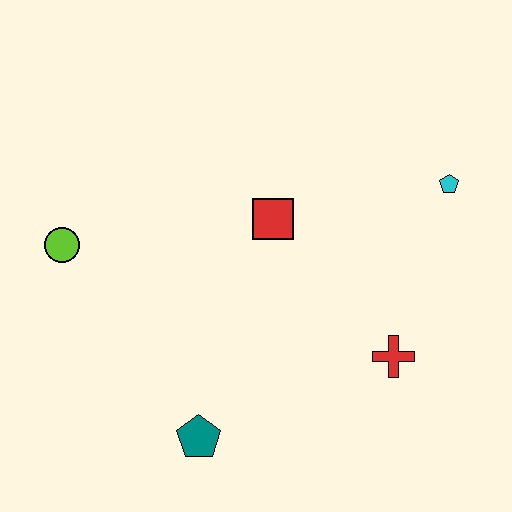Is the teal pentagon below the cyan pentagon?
Yes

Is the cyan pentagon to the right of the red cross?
Yes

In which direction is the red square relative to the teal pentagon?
The red square is above the teal pentagon.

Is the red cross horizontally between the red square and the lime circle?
No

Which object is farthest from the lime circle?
The cyan pentagon is farthest from the lime circle.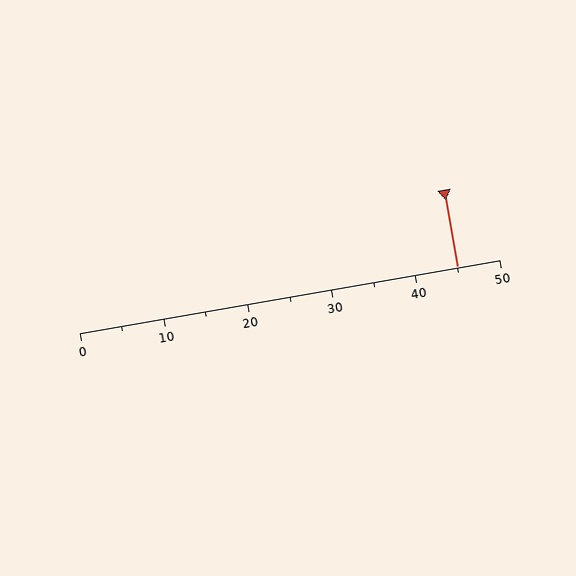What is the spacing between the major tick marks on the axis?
The major ticks are spaced 10 apart.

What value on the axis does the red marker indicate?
The marker indicates approximately 45.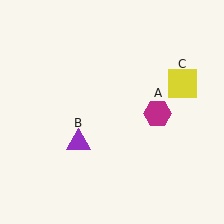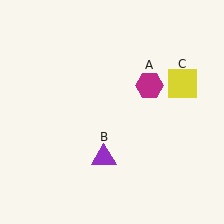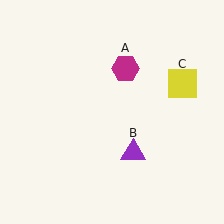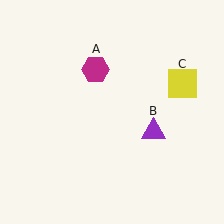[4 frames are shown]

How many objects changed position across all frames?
2 objects changed position: magenta hexagon (object A), purple triangle (object B).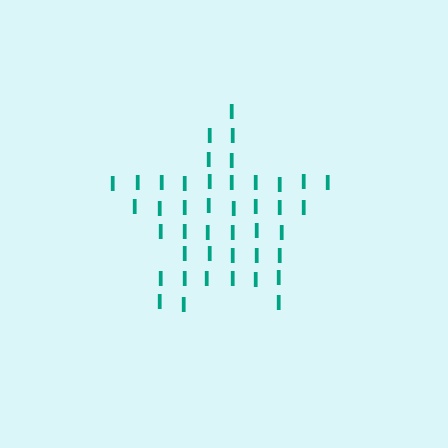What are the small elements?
The small elements are letter I's.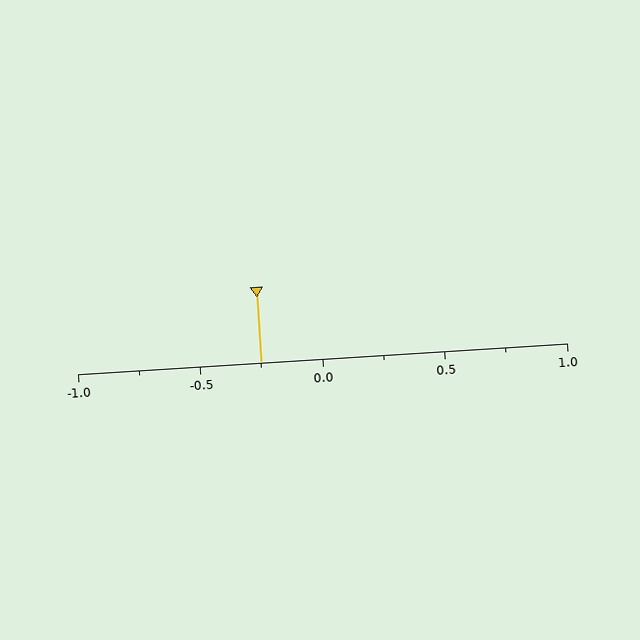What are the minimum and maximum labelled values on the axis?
The axis runs from -1.0 to 1.0.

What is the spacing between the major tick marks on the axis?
The major ticks are spaced 0.5 apart.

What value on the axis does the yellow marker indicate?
The marker indicates approximately -0.25.